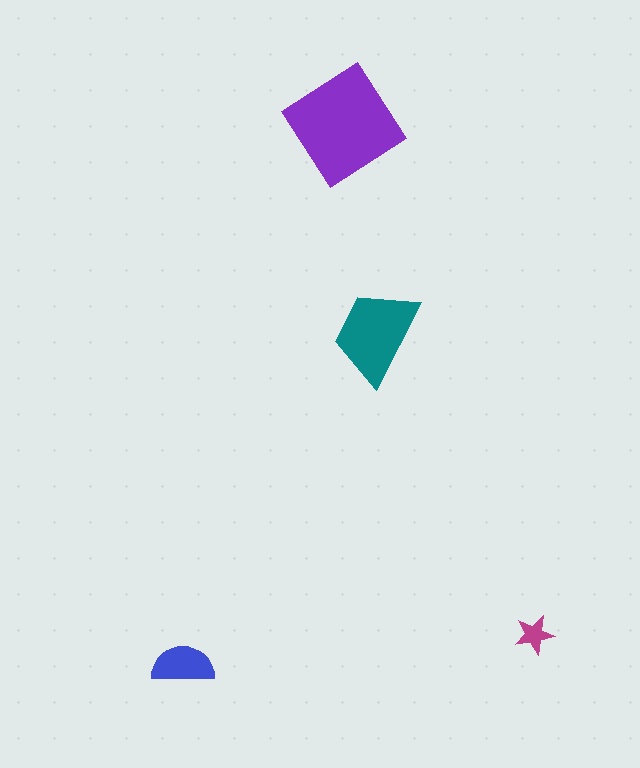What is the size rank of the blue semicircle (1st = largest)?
3rd.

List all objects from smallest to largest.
The magenta star, the blue semicircle, the teal trapezoid, the purple diamond.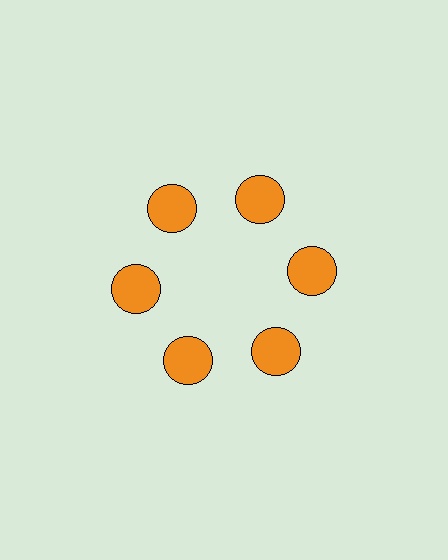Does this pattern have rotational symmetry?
Yes, this pattern has 6-fold rotational symmetry. It looks the same after rotating 60 degrees around the center.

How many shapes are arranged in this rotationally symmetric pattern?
There are 6 shapes, arranged in 6 groups of 1.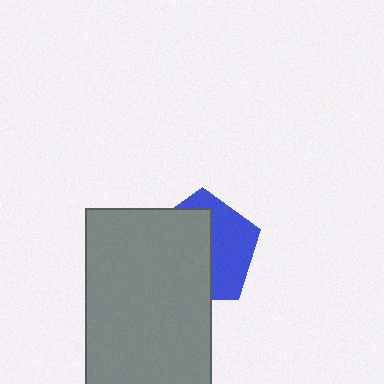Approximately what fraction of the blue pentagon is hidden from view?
Roughly 56% of the blue pentagon is hidden behind the gray rectangle.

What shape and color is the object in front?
The object in front is a gray rectangle.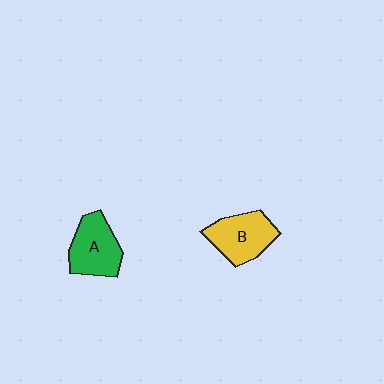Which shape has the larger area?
Shape B (yellow).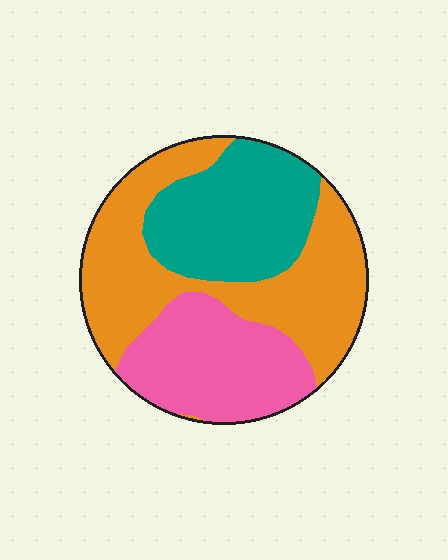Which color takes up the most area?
Orange, at roughly 45%.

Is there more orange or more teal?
Orange.